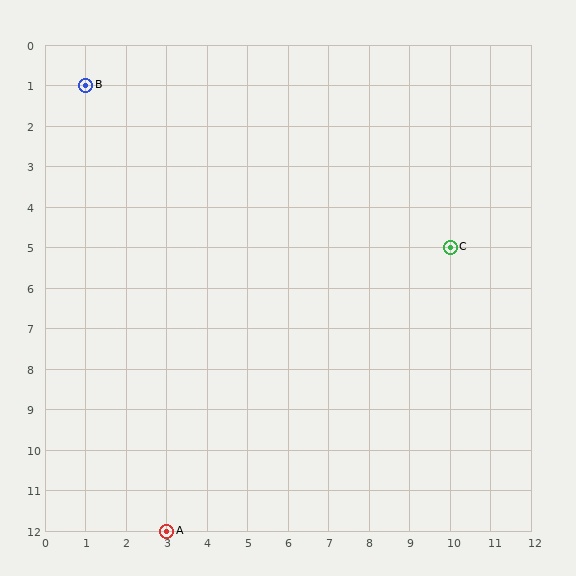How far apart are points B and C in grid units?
Points B and C are 9 columns and 4 rows apart (about 9.8 grid units diagonally).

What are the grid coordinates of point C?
Point C is at grid coordinates (10, 5).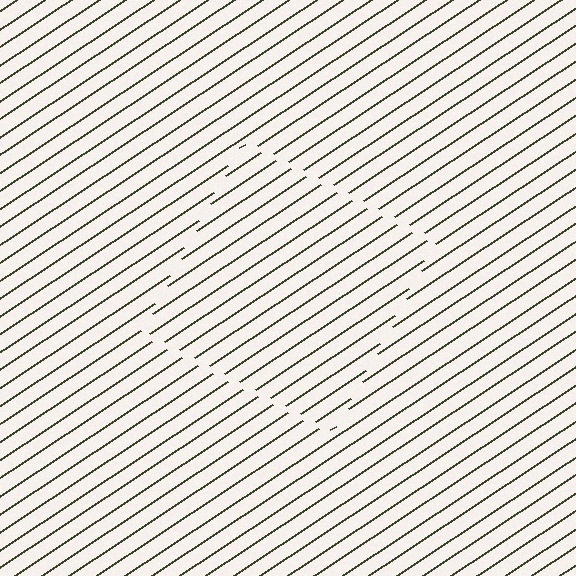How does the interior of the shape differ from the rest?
The interior of the shape contains the same grating, shifted by half a period — the contour is defined by the phase discontinuity where line-ends from the inner and outer gratings abut.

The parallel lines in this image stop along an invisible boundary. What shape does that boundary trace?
An illusory square. The interior of the shape contains the same grating, shifted by half a period — the contour is defined by the phase discontinuity where line-ends from the inner and outer gratings abut.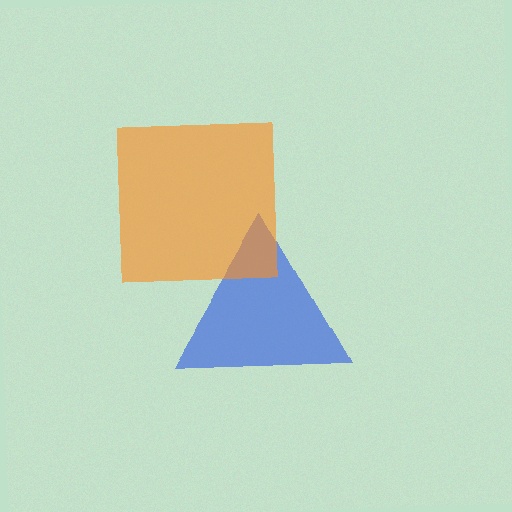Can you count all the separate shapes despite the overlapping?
Yes, there are 2 separate shapes.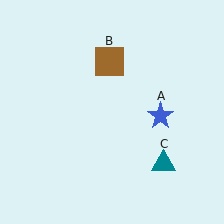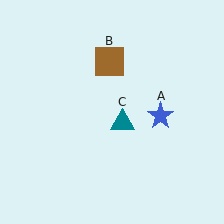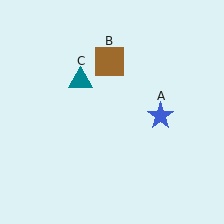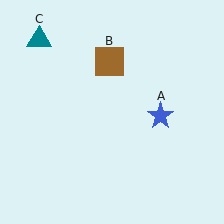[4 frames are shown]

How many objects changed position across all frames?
1 object changed position: teal triangle (object C).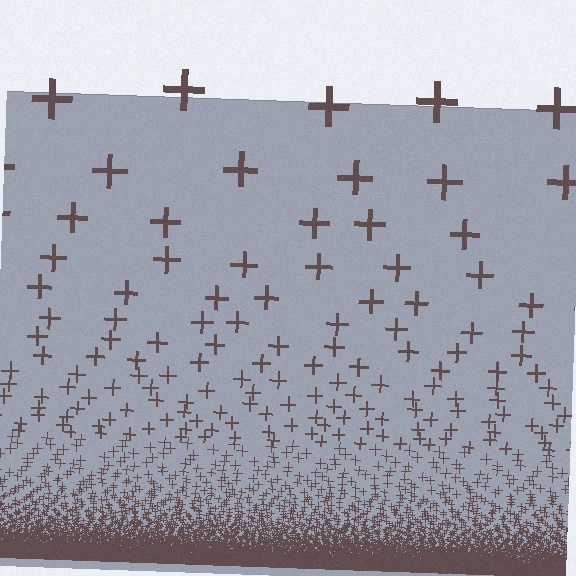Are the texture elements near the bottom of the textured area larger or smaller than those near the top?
Smaller. The gradient is inverted — elements near the bottom are smaller and denser.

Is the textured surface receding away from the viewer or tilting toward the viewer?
The surface appears to tilt toward the viewer. Texture elements get larger and sparser toward the top.